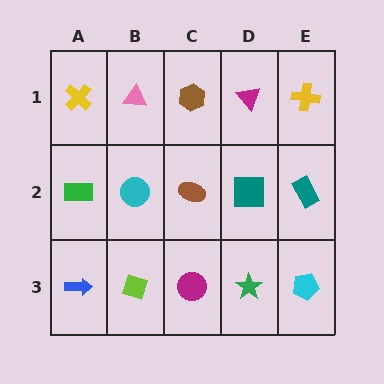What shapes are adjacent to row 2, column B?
A pink triangle (row 1, column B), a lime diamond (row 3, column B), a green rectangle (row 2, column A), a brown ellipse (row 2, column C).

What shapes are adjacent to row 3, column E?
A teal rectangle (row 2, column E), a green star (row 3, column D).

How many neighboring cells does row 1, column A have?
2.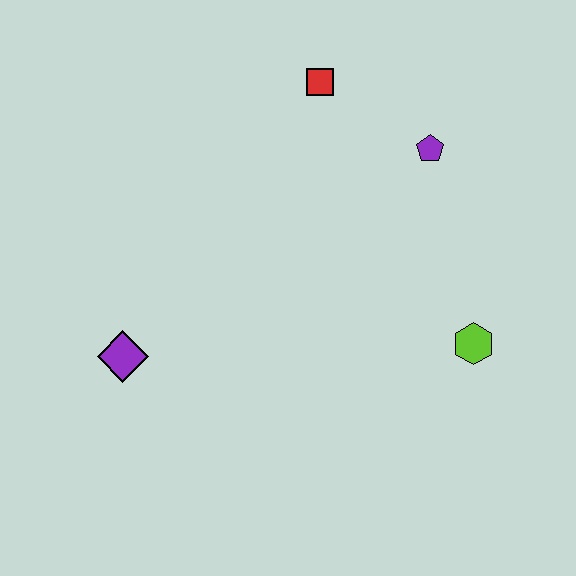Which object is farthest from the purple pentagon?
The purple diamond is farthest from the purple pentagon.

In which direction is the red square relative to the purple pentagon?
The red square is to the left of the purple pentagon.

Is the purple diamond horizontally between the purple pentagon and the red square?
No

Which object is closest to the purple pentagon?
The red square is closest to the purple pentagon.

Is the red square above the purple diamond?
Yes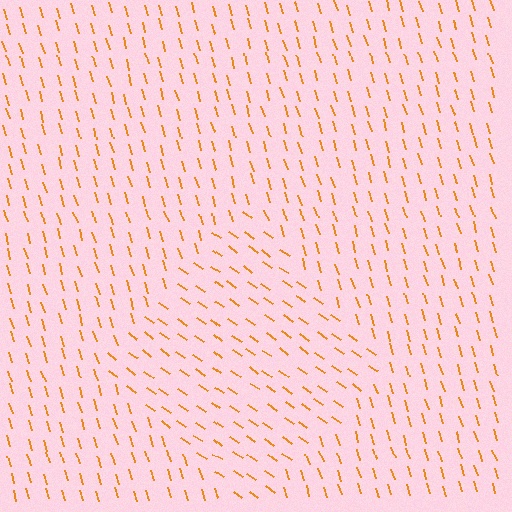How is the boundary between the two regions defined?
The boundary is defined purely by a change in line orientation (approximately 39 degrees difference). All lines are the same color and thickness.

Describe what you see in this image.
The image is filled with small orange line segments. A diamond region in the image has lines oriented differently from the surrounding lines, creating a visible texture boundary.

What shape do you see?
I see a diamond.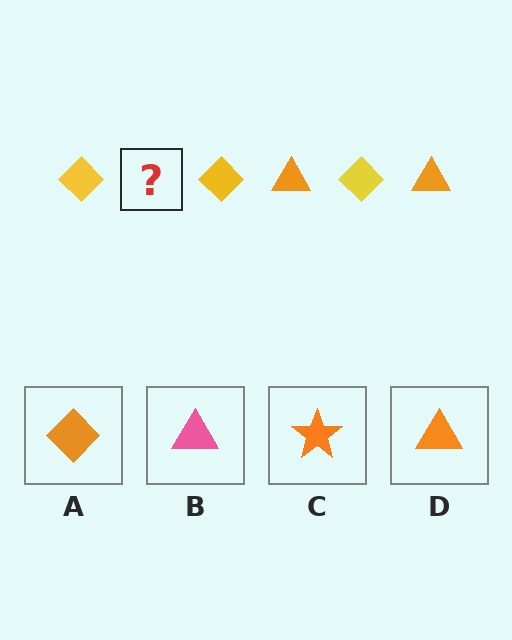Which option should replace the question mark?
Option D.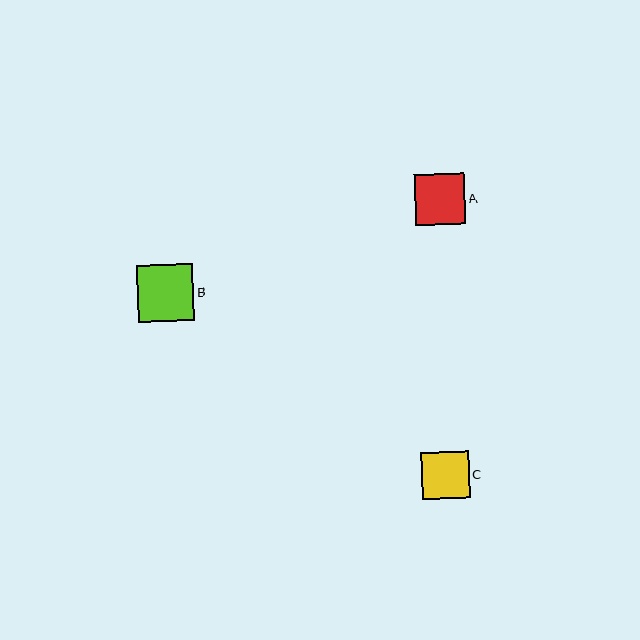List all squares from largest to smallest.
From largest to smallest: B, A, C.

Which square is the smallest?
Square C is the smallest with a size of approximately 47 pixels.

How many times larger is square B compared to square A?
Square B is approximately 1.1 times the size of square A.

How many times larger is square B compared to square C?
Square B is approximately 1.2 times the size of square C.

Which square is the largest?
Square B is the largest with a size of approximately 57 pixels.